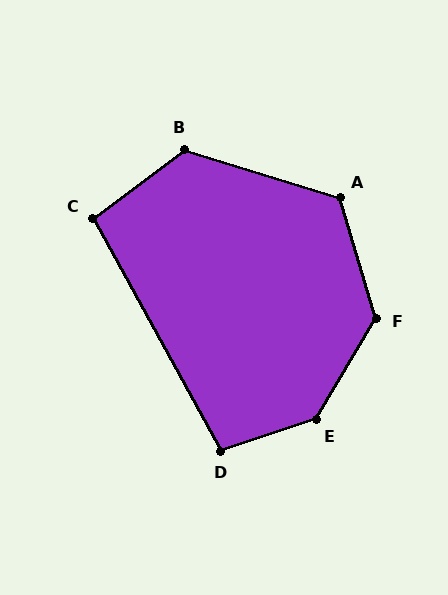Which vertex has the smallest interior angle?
C, at approximately 98 degrees.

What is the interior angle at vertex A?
Approximately 124 degrees (obtuse).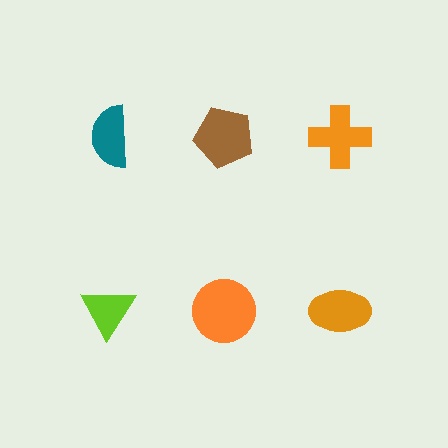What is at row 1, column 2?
A brown pentagon.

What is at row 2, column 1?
A lime triangle.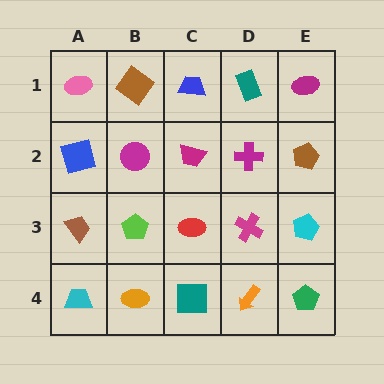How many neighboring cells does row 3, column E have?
3.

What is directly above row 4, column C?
A red ellipse.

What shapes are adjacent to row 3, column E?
A brown pentagon (row 2, column E), a green pentagon (row 4, column E), a magenta cross (row 3, column D).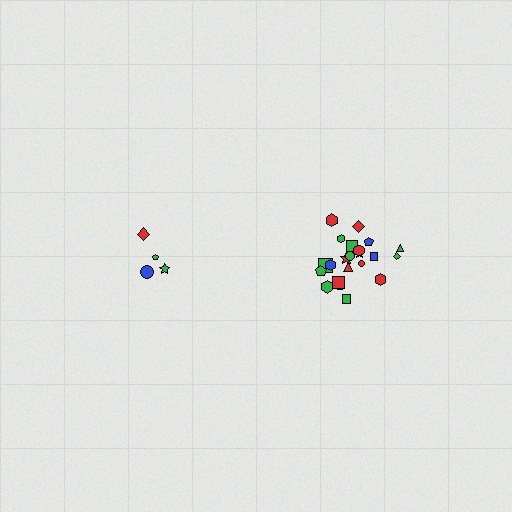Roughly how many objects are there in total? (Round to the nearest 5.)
Roughly 25 objects in total.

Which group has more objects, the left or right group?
The right group.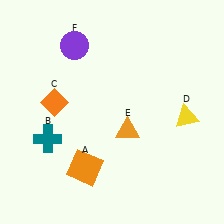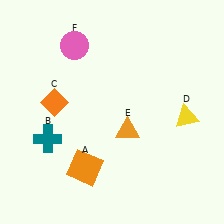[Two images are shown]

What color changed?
The circle (F) changed from purple in Image 1 to pink in Image 2.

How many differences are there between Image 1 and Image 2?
There is 1 difference between the two images.